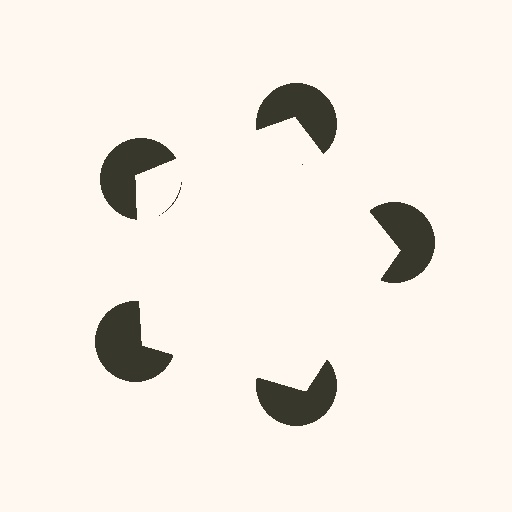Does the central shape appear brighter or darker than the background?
It typically appears slightly brighter than the background, even though no actual brightness change is drawn.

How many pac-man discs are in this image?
There are 5 — one at each vertex of the illusory pentagon.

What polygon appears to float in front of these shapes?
An illusory pentagon — its edges are inferred from the aligned wedge cuts in the pac-man discs, not physically drawn.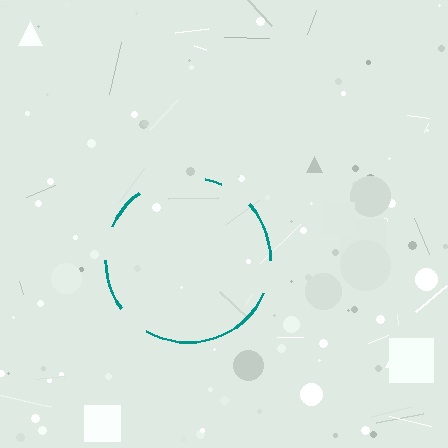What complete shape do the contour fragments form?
The contour fragments form a circle.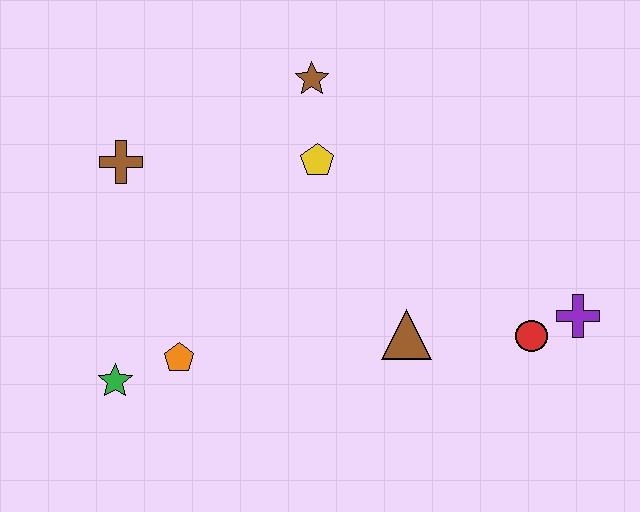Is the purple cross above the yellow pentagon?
No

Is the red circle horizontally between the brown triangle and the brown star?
No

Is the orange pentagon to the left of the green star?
No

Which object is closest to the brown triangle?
The red circle is closest to the brown triangle.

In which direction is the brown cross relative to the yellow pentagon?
The brown cross is to the left of the yellow pentagon.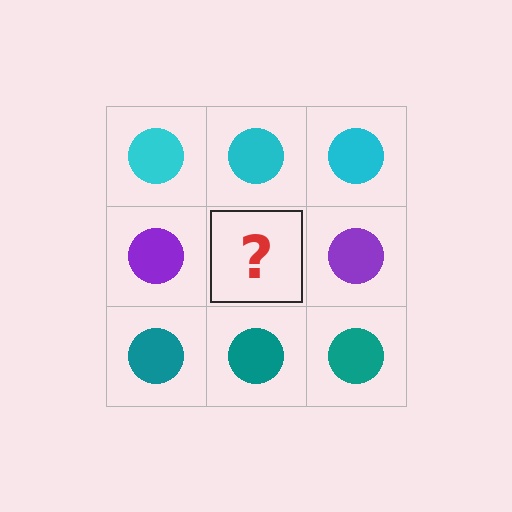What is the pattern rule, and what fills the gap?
The rule is that each row has a consistent color. The gap should be filled with a purple circle.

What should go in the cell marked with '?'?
The missing cell should contain a purple circle.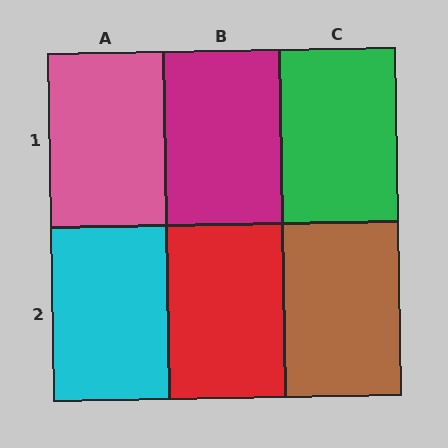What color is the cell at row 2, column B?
Red.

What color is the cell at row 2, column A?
Cyan.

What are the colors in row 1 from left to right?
Pink, magenta, green.